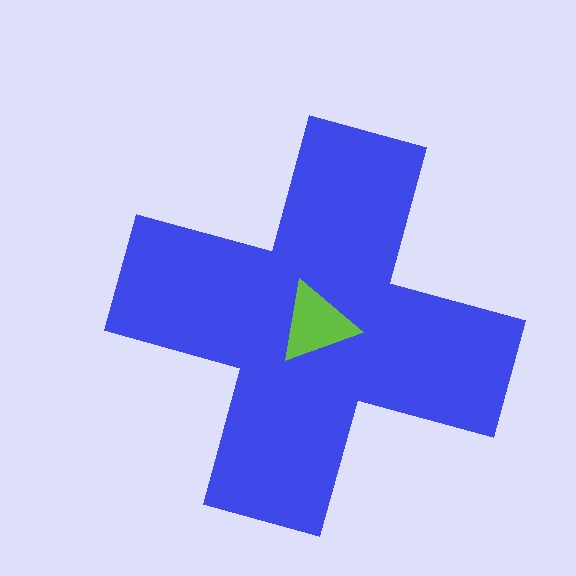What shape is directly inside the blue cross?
The lime triangle.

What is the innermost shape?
The lime triangle.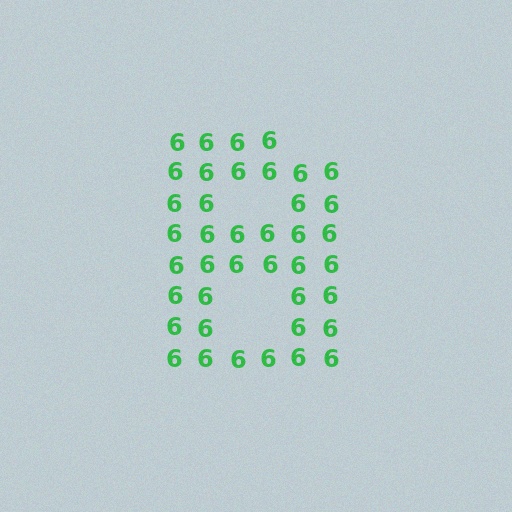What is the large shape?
The large shape is the letter B.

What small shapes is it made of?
It is made of small digit 6's.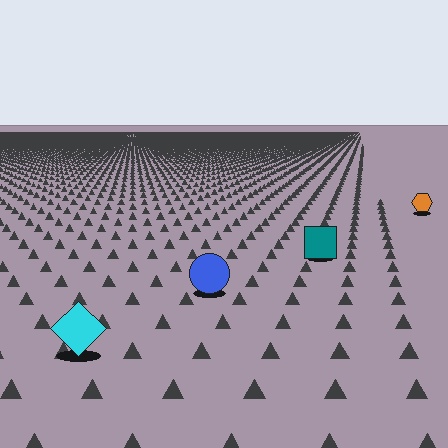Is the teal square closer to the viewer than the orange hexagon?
Yes. The teal square is closer — you can tell from the texture gradient: the ground texture is coarser near it.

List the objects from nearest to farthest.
From nearest to farthest: the cyan diamond, the blue circle, the teal square, the orange hexagon.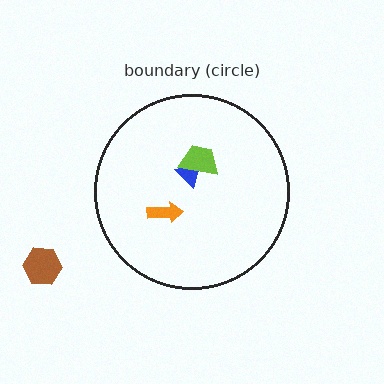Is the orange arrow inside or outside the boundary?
Inside.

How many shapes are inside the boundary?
3 inside, 1 outside.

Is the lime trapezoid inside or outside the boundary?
Inside.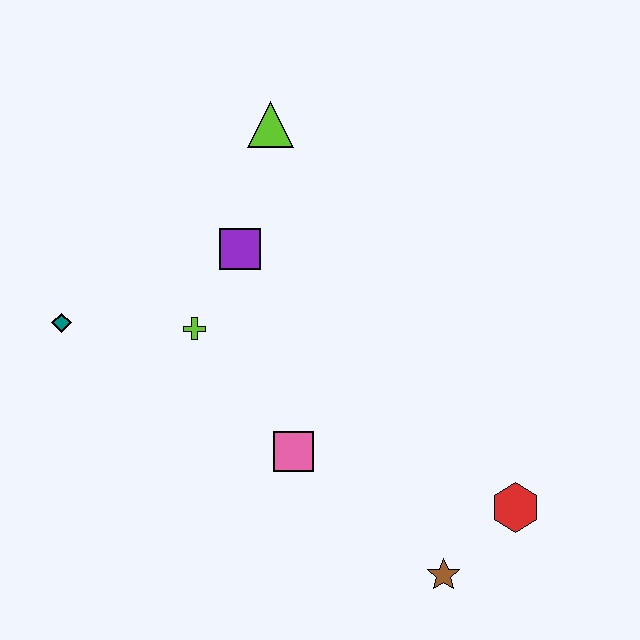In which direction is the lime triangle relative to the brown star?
The lime triangle is above the brown star.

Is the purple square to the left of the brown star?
Yes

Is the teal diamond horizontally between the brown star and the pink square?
No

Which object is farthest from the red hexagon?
The teal diamond is farthest from the red hexagon.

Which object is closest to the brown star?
The red hexagon is closest to the brown star.